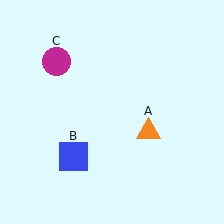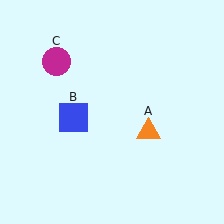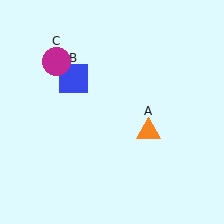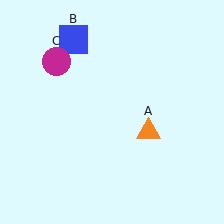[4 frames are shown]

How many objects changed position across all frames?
1 object changed position: blue square (object B).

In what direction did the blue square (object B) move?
The blue square (object B) moved up.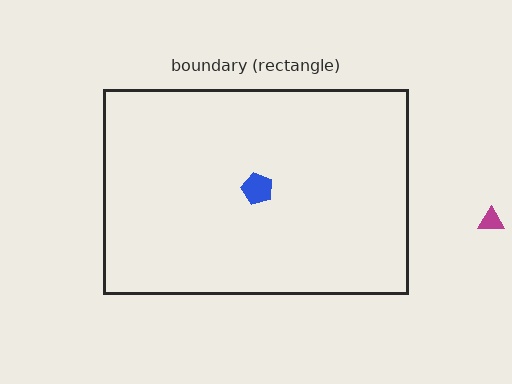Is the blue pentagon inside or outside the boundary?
Inside.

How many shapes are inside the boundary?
1 inside, 1 outside.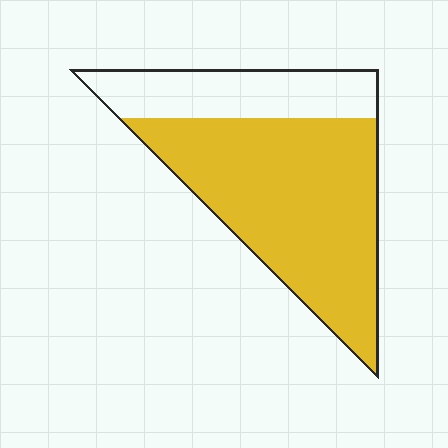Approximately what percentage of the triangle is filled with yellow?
Approximately 70%.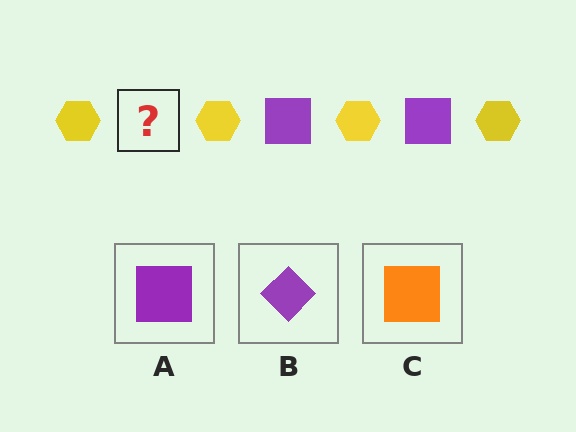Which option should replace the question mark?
Option A.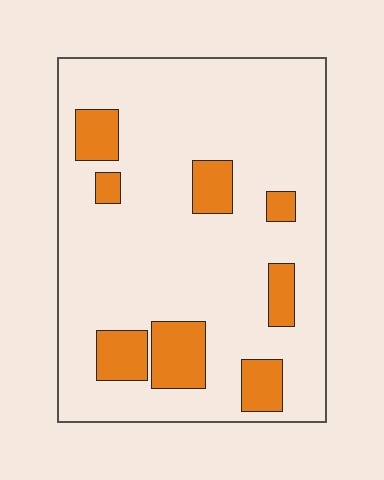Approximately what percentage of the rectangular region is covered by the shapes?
Approximately 15%.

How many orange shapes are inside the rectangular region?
8.